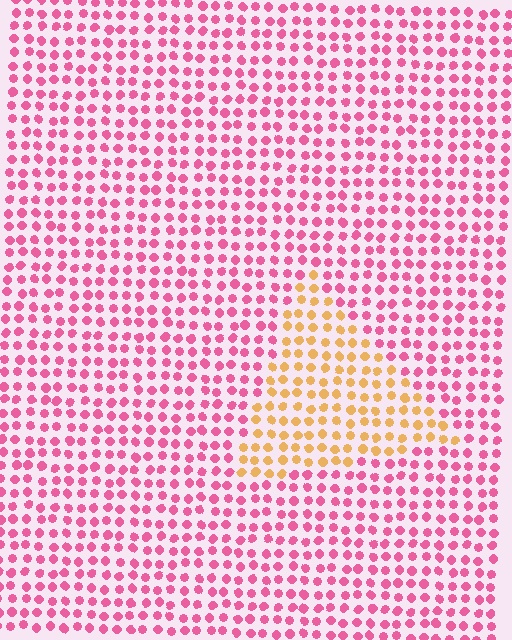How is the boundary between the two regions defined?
The boundary is defined purely by a slight shift in hue (about 64 degrees). Spacing, size, and orientation are identical on both sides.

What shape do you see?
I see a triangle.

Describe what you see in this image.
The image is filled with small pink elements in a uniform arrangement. A triangle-shaped region is visible where the elements are tinted to a slightly different hue, forming a subtle color boundary.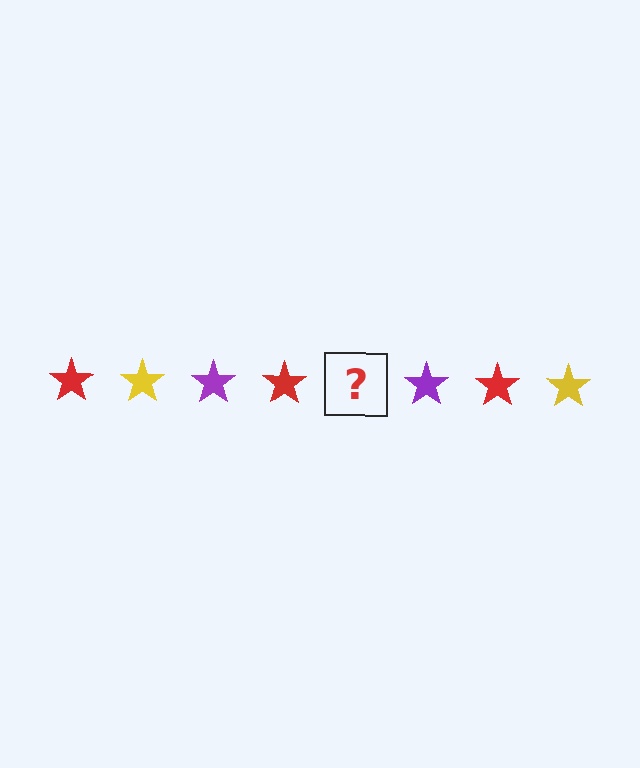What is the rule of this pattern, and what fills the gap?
The rule is that the pattern cycles through red, yellow, purple stars. The gap should be filled with a yellow star.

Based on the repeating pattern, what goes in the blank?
The blank should be a yellow star.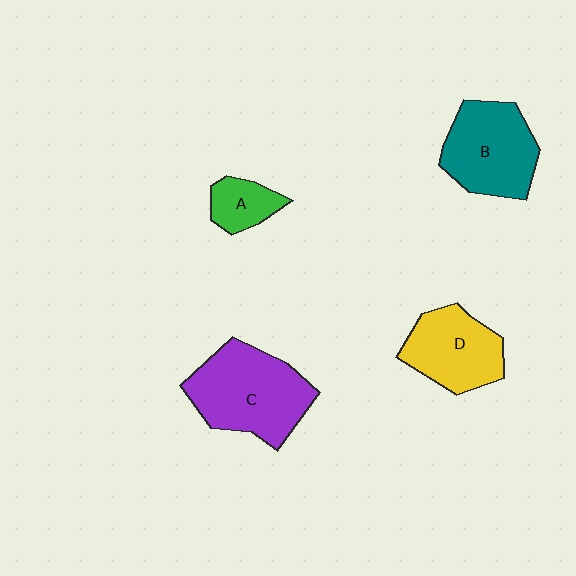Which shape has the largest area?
Shape C (purple).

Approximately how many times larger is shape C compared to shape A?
Approximately 2.9 times.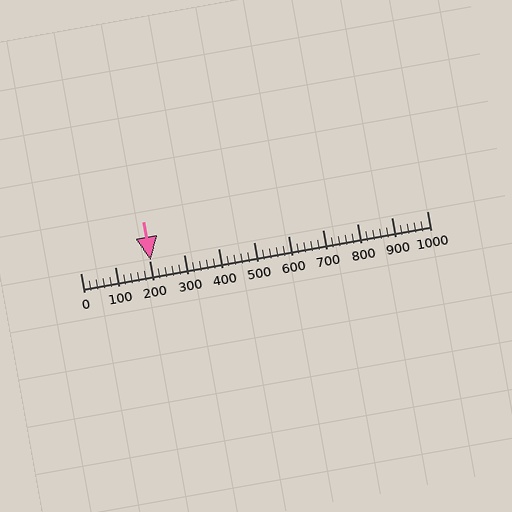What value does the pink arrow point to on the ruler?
The pink arrow points to approximately 203.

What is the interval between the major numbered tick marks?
The major tick marks are spaced 100 units apart.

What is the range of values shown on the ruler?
The ruler shows values from 0 to 1000.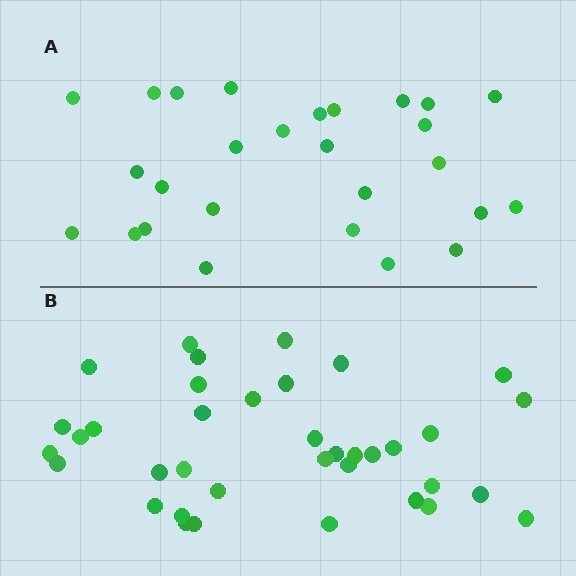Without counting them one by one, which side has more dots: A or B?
Region B (the bottom region) has more dots.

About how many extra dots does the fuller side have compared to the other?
Region B has roughly 10 or so more dots than region A.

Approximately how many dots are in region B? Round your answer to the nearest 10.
About 40 dots. (The exact count is 37, which rounds to 40.)